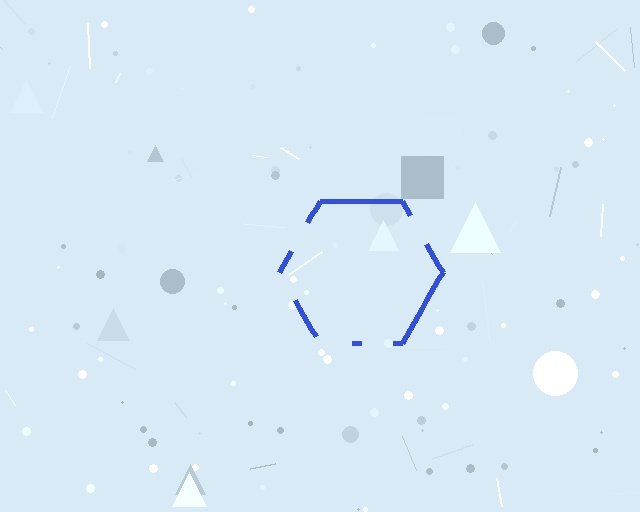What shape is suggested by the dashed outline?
The dashed outline suggests a hexagon.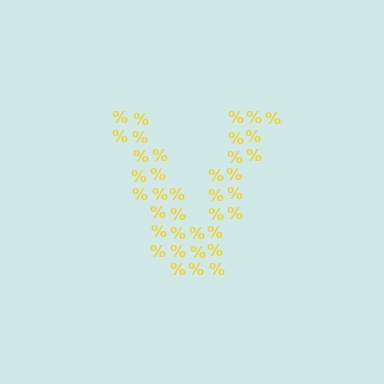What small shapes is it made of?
It is made of small percent signs.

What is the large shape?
The large shape is the letter V.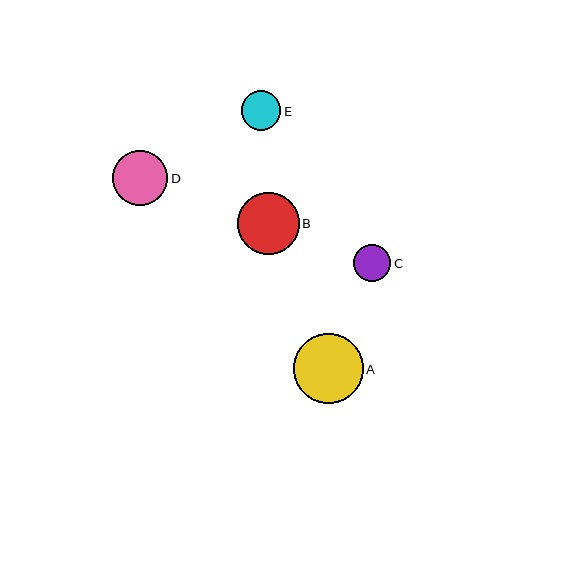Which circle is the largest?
Circle A is the largest with a size of approximately 70 pixels.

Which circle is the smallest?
Circle C is the smallest with a size of approximately 37 pixels.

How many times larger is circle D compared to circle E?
Circle D is approximately 1.4 times the size of circle E.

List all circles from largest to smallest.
From largest to smallest: A, B, D, E, C.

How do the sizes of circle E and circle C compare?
Circle E and circle C are approximately the same size.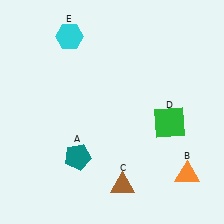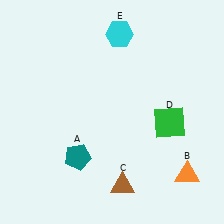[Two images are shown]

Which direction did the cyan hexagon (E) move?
The cyan hexagon (E) moved right.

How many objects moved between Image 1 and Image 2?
1 object moved between the two images.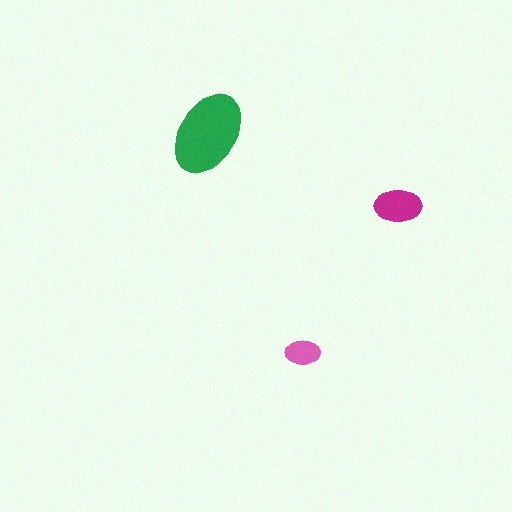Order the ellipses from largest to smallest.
the green one, the magenta one, the pink one.